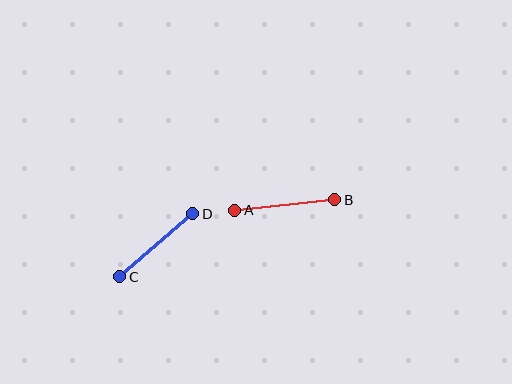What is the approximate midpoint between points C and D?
The midpoint is at approximately (156, 245) pixels.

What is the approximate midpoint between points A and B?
The midpoint is at approximately (285, 205) pixels.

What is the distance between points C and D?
The distance is approximately 96 pixels.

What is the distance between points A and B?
The distance is approximately 101 pixels.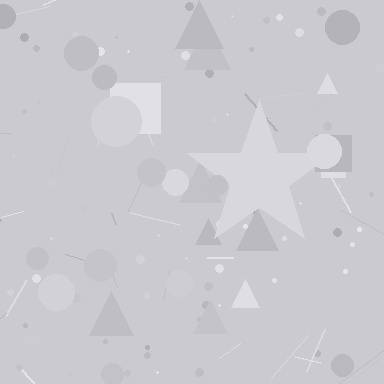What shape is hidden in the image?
A star is hidden in the image.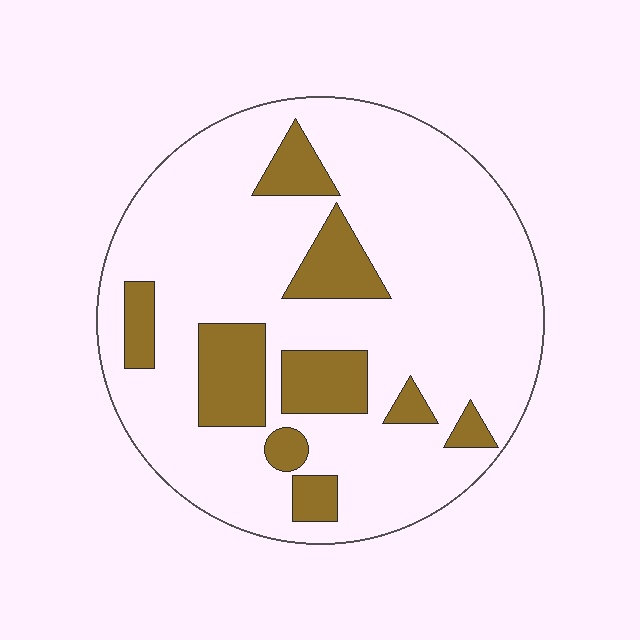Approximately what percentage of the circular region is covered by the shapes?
Approximately 20%.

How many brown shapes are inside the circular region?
9.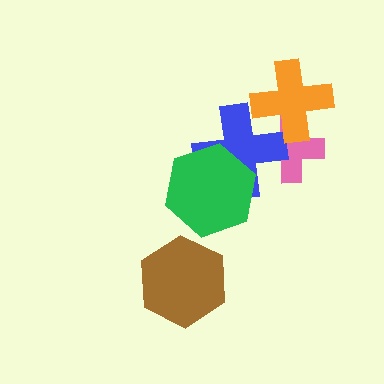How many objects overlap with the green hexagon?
1 object overlaps with the green hexagon.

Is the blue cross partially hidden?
Yes, it is partially covered by another shape.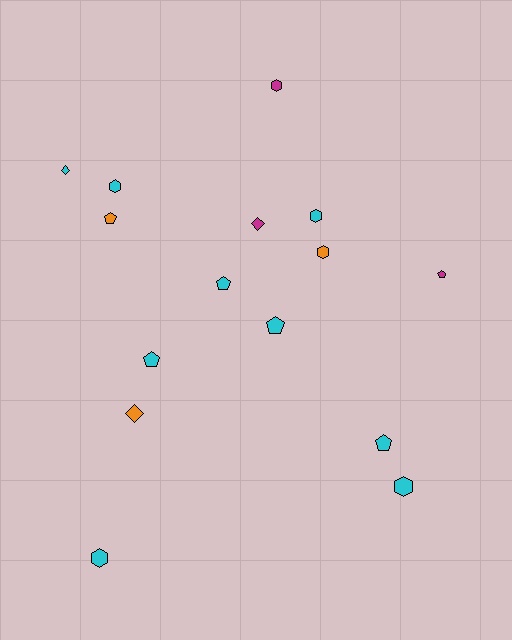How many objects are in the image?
There are 15 objects.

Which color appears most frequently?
Cyan, with 9 objects.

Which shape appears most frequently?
Hexagon, with 6 objects.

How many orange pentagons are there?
There is 1 orange pentagon.